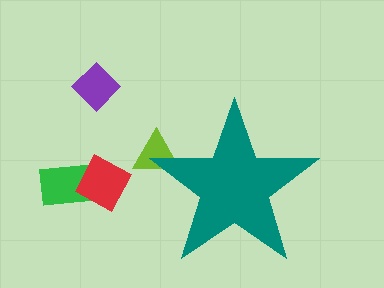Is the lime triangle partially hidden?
Yes, the lime triangle is partially hidden behind the teal star.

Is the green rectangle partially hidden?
No, the green rectangle is fully visible.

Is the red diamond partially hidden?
No, the red diamond is fully visible.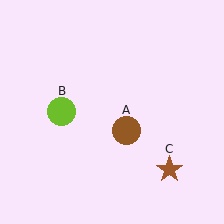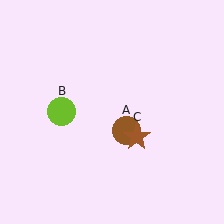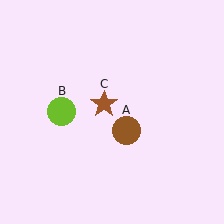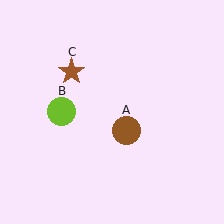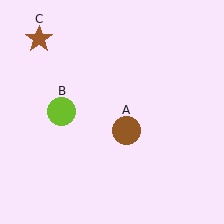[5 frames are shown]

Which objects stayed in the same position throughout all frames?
Brown circle (object A) and lime circle (object B) remained stationary.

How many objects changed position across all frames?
1 object changed position: brown star (object C).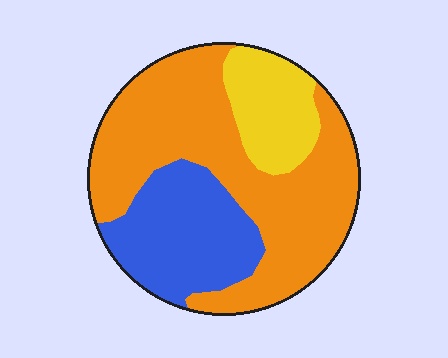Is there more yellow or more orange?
Orange.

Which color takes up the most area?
Orange, at roughly 60%.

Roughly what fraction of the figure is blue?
Blue covers 26% of the figure.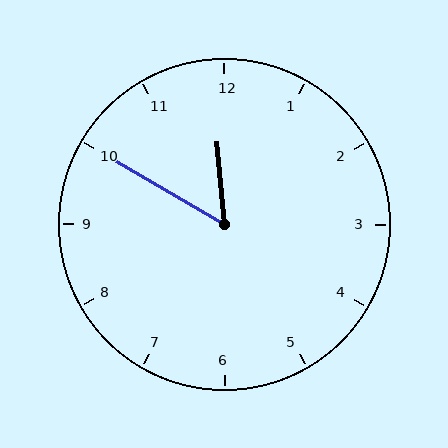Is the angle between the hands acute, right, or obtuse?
It is acute.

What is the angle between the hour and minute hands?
Approximately 55 degrees.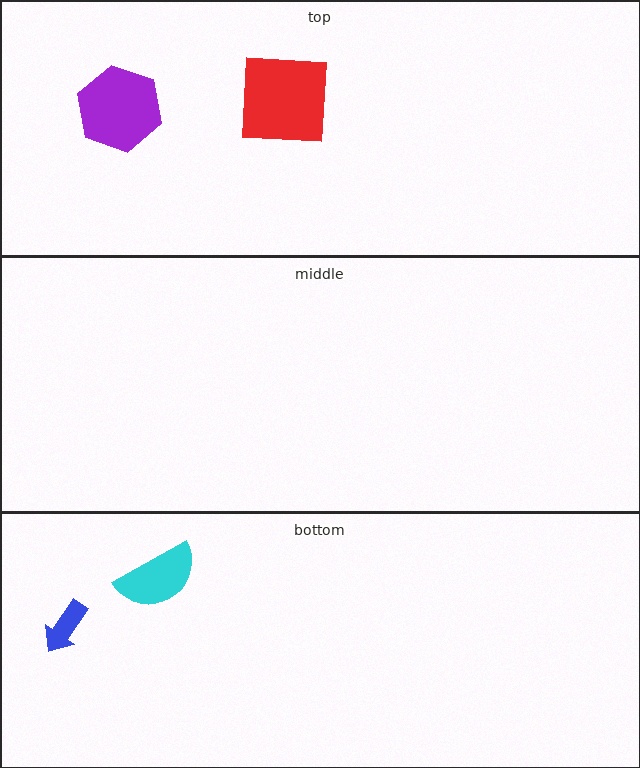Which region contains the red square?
The top region.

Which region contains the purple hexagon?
The top region.